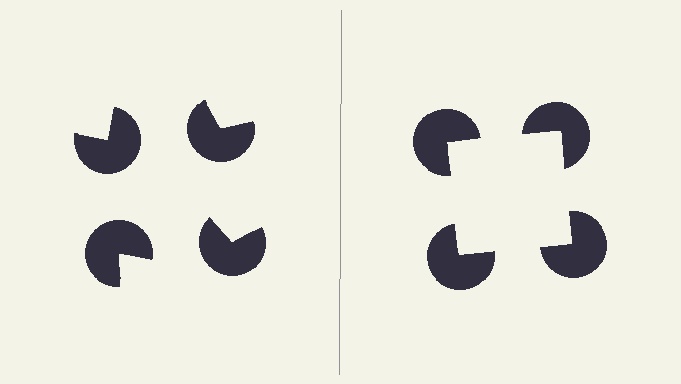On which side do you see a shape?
An illusory square appears on the right side. On the left side the wedge cuts are rotated, so no coherent shape forms.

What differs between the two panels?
The pac-man discs are positioned identically on both sides; only the wedge orientations differ. On the right they align to a square; on the left they are misaligned.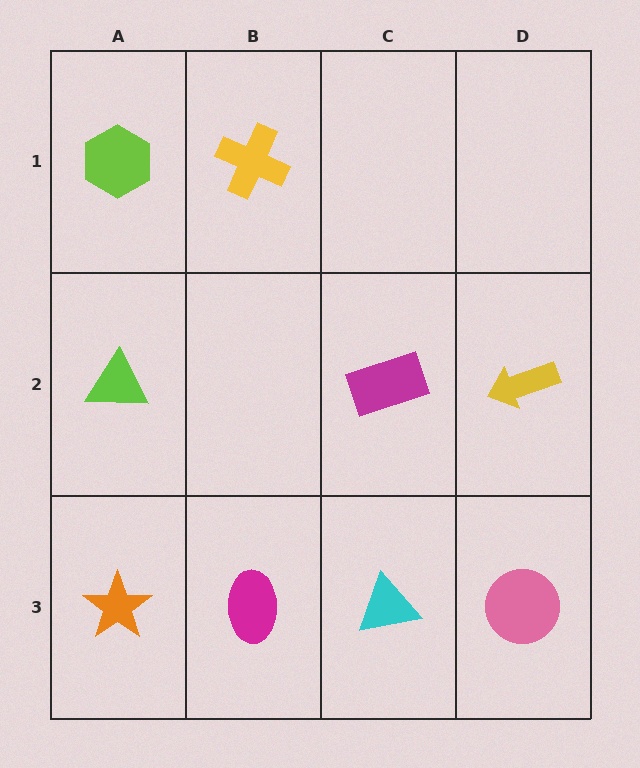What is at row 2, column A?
A lime triangle.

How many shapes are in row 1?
2 shapes.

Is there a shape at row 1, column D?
No, that cell is empty.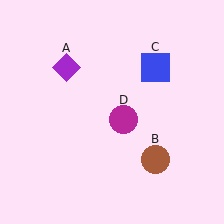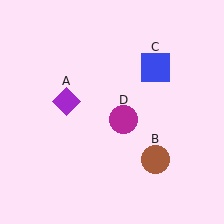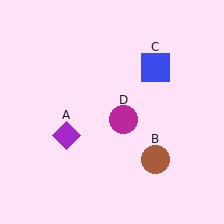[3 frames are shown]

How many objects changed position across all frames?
1 object changed position: purple diamond (object A).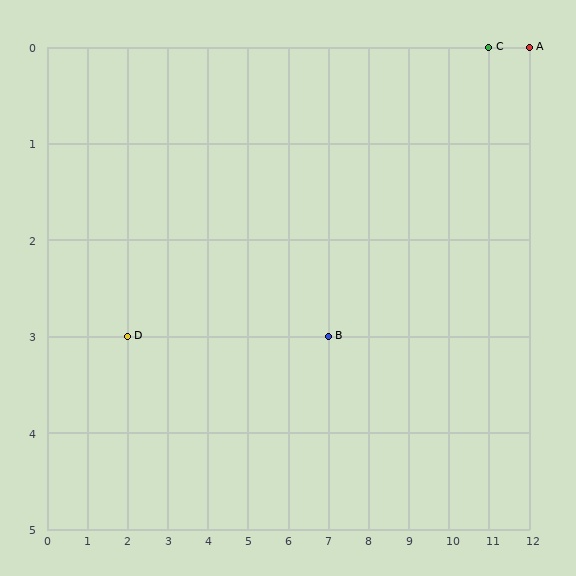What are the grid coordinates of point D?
Point D is at grid coordinates (2, 3).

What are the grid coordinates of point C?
Point C is at grid coordinates (11, 0).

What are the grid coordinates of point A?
Point A is at grid coordinates (12, 0).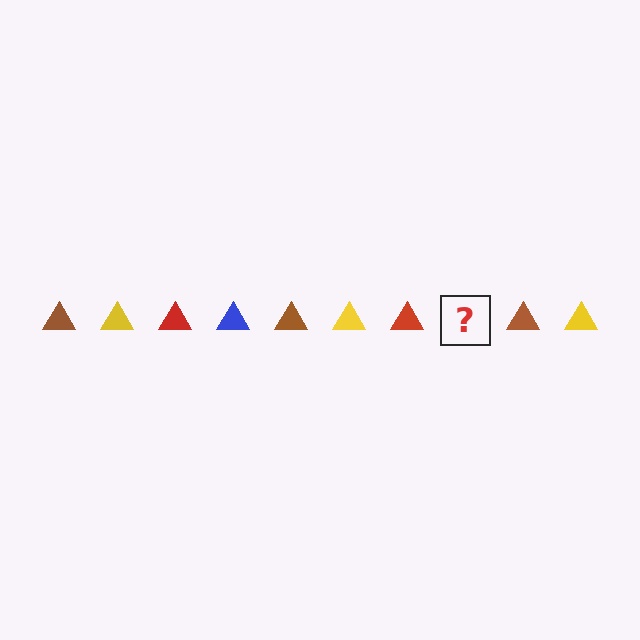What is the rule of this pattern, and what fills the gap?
The rule is that the pattern cycles through brown, yellow, red, blue triangles. The gap should be filled with a blue triangle.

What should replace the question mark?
The question mark should be replaced with a blue triangle.